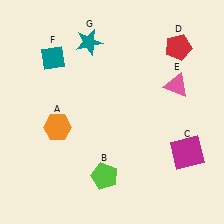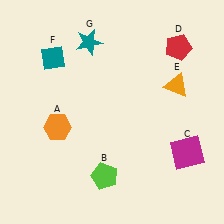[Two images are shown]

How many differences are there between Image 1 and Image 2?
There is 1 difference between the two images.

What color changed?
The triangle (E) changed from pink in Image 1 to orange in Image 2.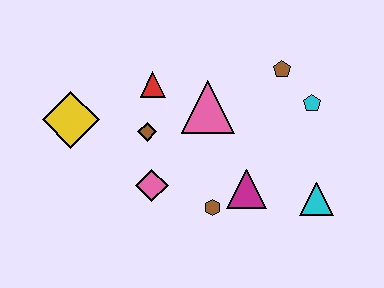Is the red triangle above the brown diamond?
Yes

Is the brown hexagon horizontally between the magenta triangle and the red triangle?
Yes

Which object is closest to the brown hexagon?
The magenta triangle is closest to the brown hexagon.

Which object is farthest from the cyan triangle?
The yellow diamond is farthest from the cyan triangle.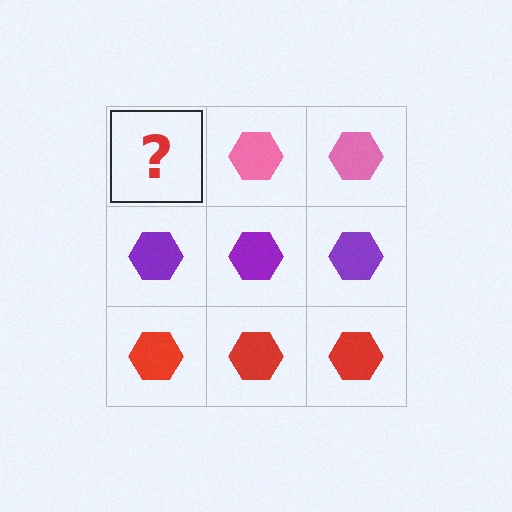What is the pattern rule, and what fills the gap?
The rule is that each row has a consistent color. The gap should be filled with a pink hexagon.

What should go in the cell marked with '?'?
The missing cell should contain a pink hexagon.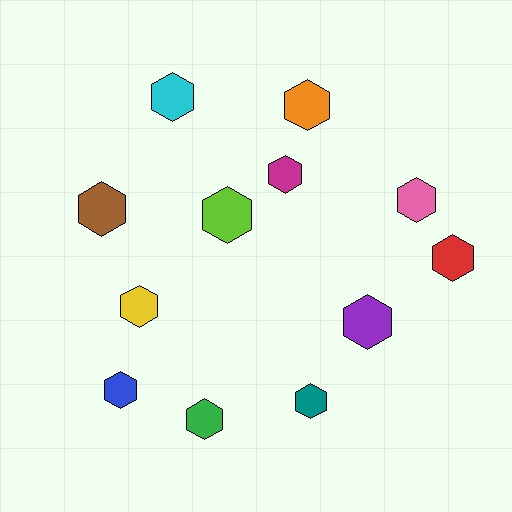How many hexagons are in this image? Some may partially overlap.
There are 12 hexagons.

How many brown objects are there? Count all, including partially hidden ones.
There is 1 brown object.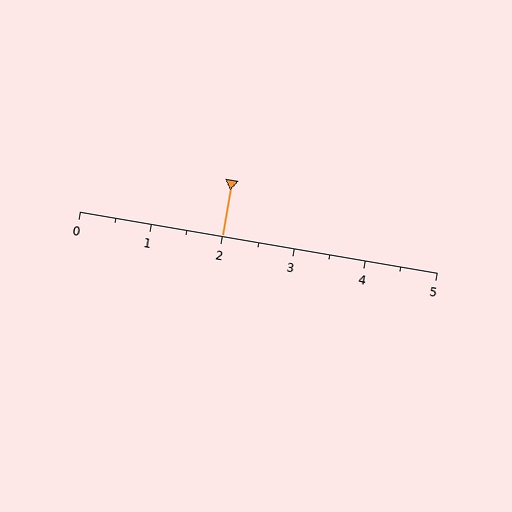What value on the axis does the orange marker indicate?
The marker indicates approximately 2.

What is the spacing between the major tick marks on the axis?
The major ticks are spaced 1 apart.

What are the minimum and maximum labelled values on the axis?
The axis runs from 0 to 5.